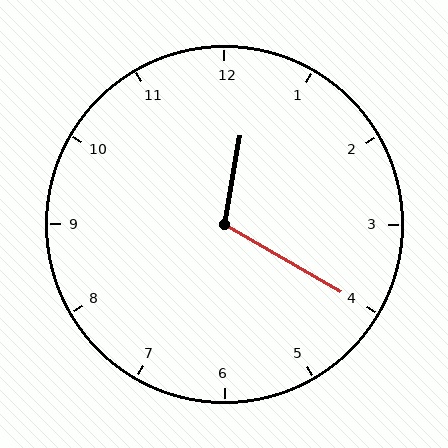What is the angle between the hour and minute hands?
Approximately 110 degrees.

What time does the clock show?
12:20.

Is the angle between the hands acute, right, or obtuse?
It is obtuse.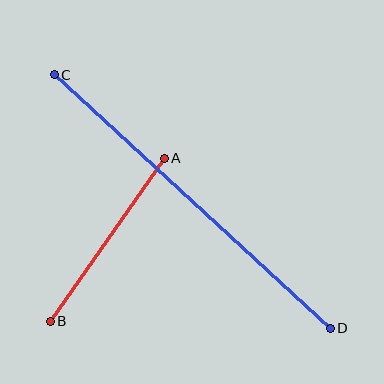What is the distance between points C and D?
The distance is approximately 375 pixels.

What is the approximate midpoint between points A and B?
The midpoint is at approximately (107, 240) pixels.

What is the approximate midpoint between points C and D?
The midpoint is at approximately (192, 201) pixels.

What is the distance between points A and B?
The distance is approximately 199 pixels.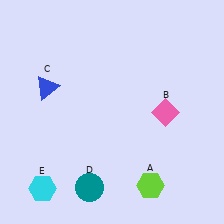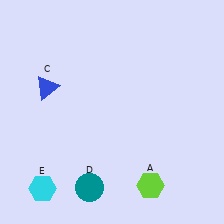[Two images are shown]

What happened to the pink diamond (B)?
The pink diamond (B) was removed in Image 2. It was in the bottom-right area of Image 1.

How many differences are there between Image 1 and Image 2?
There is 1 difference between the two images.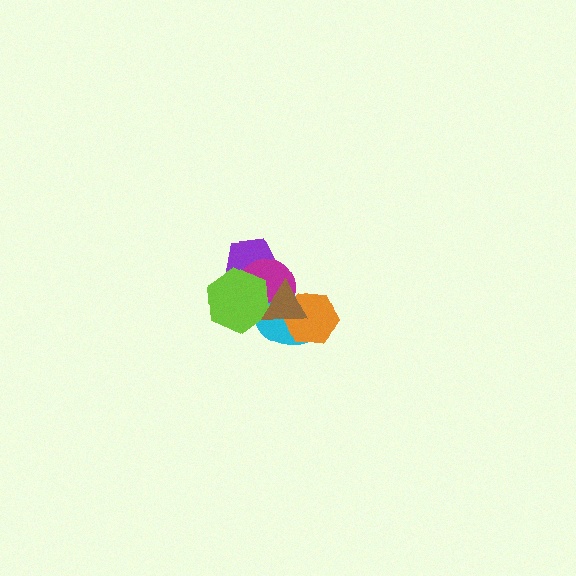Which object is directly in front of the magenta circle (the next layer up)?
The cyan ellipse is directly in front of the magenta circle.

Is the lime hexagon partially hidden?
Yes, it is partially covered by another shape.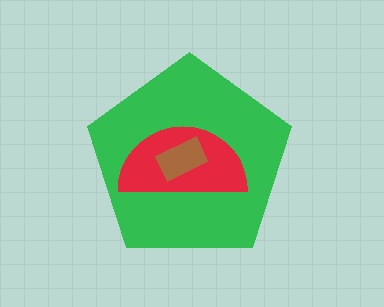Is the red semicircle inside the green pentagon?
Yes.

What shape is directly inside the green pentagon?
The red semicircle.